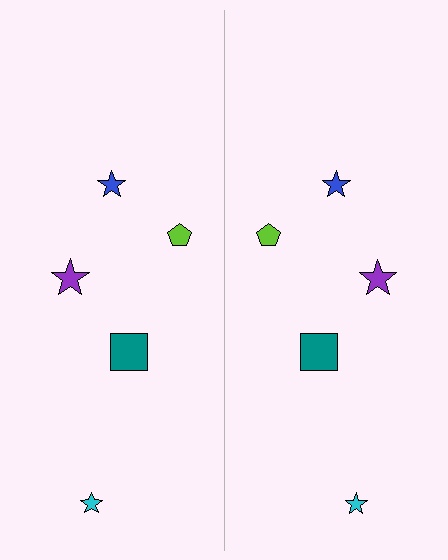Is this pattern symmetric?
Yes, this pattern has bilateral (reflection) symmetry.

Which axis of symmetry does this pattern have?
The pattern has a vertical axis of symmetry running through the center of the image.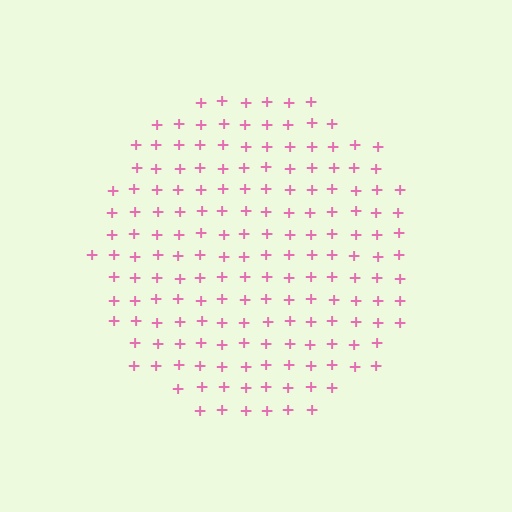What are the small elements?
The small elements are plus signs.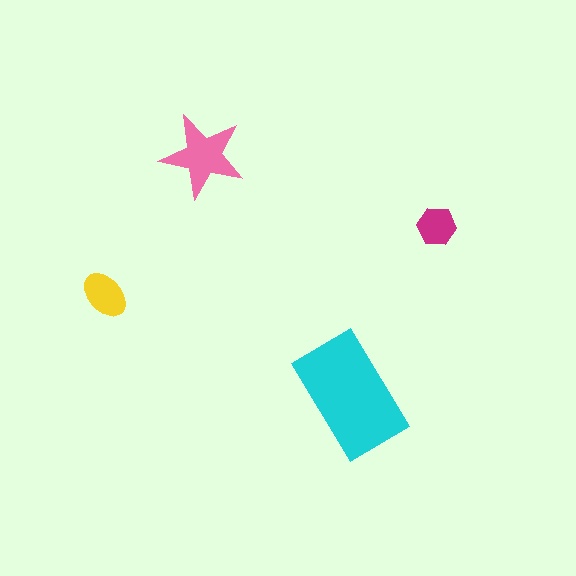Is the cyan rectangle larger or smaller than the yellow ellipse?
Larger.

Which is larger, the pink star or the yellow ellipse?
The pink star.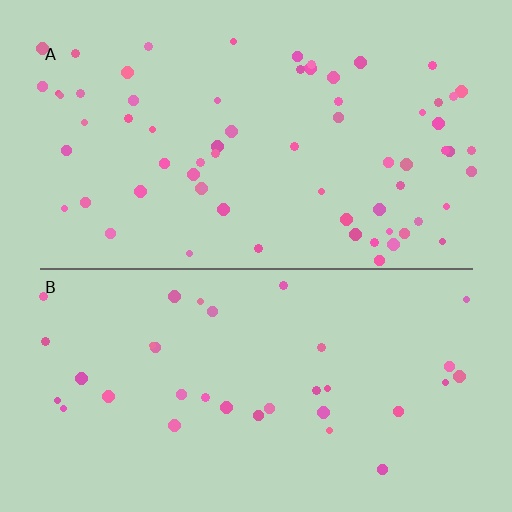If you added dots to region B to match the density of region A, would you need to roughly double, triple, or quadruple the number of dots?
Approximately double.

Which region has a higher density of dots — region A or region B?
A (the top).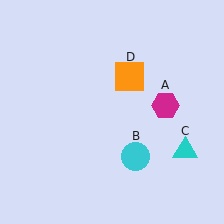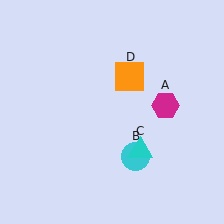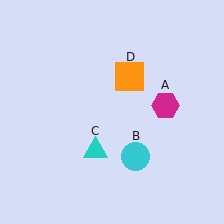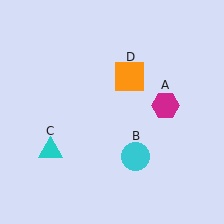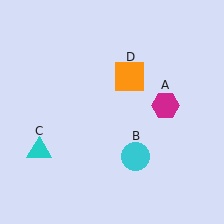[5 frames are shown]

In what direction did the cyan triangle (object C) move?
The cyan triangle (object C) moved left.